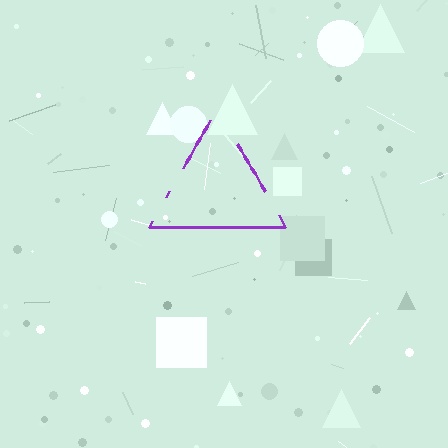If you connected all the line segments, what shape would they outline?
They would outline a triangle.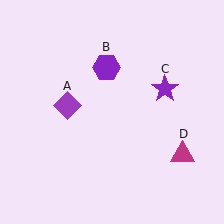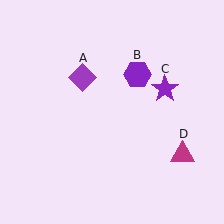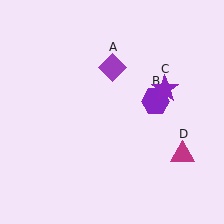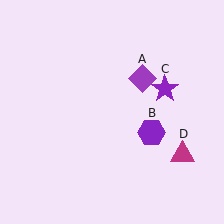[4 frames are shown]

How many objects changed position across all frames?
2 objects changed position: purple diamond (object A), purple hexagon (object B).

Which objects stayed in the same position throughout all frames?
Purple star (object C) and magenta triangle (object D) remained stationary.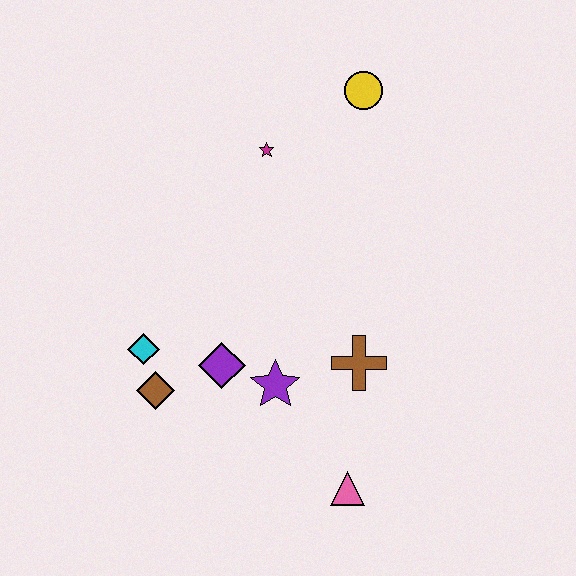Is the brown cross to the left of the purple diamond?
No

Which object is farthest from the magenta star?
The pink triangle is farthest from the magenta star.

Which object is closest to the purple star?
The purple diamond is closest to the purple star.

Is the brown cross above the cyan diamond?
No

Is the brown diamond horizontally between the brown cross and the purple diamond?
No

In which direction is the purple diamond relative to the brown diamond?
The purple diamond is to the right of the brown diamond.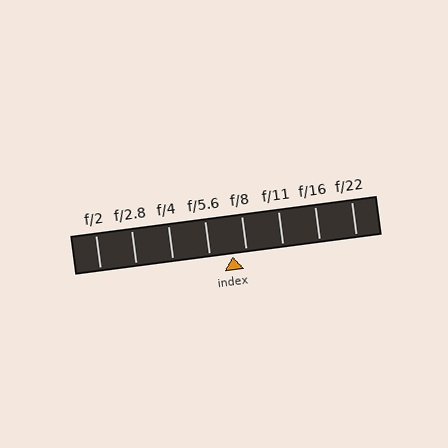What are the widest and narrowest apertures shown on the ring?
The widest aperture shown is f/2 and the narrowest is f/22.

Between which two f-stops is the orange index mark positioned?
The index mark is between f/5.6 and f/8.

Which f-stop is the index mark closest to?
The index mark is closest to f/8.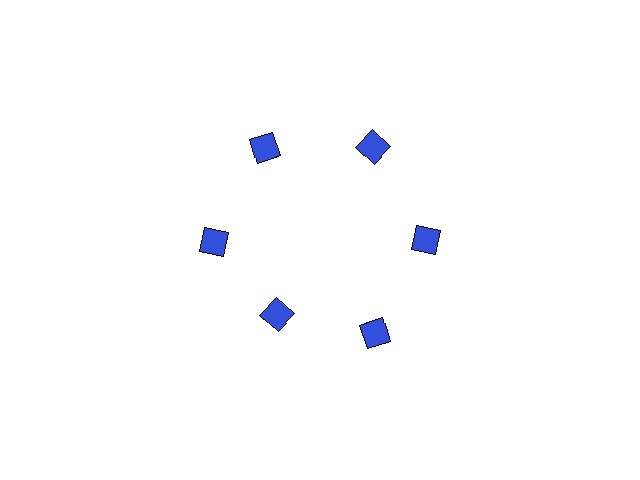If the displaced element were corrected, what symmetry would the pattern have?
It would have 6-fold rotational symmetry — the pattern would map onto itself every 60 degrees.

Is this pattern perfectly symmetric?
No. The 6 blue squares are arranged in a ring, but one element near the 7 o'clock position is pulled inward toward the center, breaking the 6-fold rotational symmetry.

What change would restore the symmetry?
The symmetry would be restored by moving it outward, back onto the ring so that all 6 squares sit at equal angles and equal distance from the center.